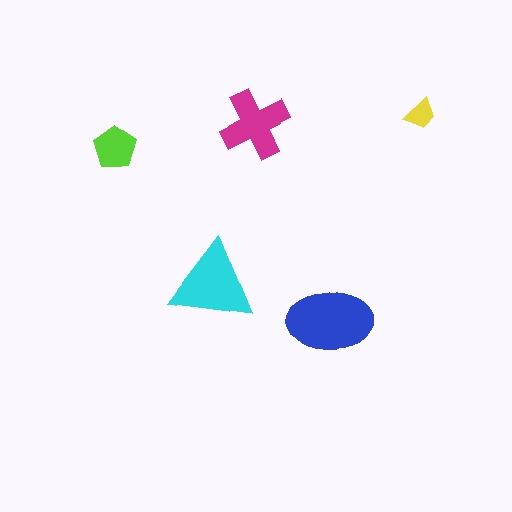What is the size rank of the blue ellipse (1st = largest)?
1st.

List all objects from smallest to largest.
The yellow trapezoid, the lime pentagon, the magenta cross, the cyan triangle, the blue ellipse.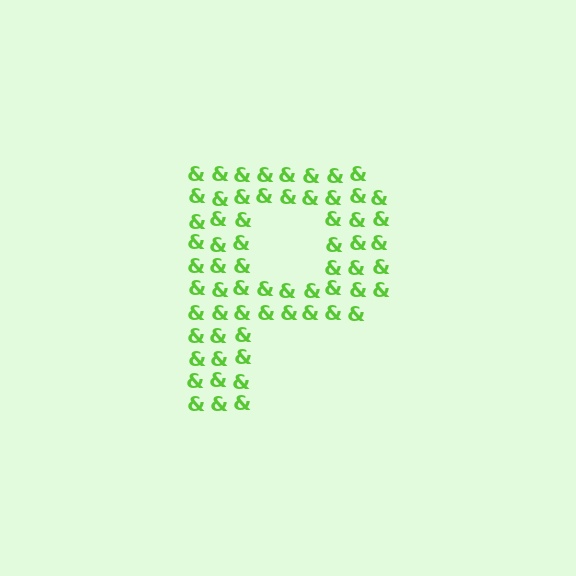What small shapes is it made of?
It is made of small ampersands.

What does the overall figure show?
The overall figure shows the letter P.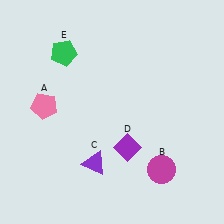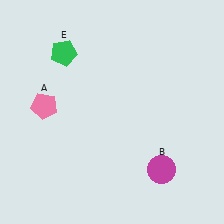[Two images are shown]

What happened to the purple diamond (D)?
The purple diamond (D) was removed in Image 2. It was in the bottom-right area of Image 1.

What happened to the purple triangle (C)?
The purple triangle (C) was removed in Image 2. It was in the bottom-left area of Image 1.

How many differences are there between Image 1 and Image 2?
There are 2 differences between the two images.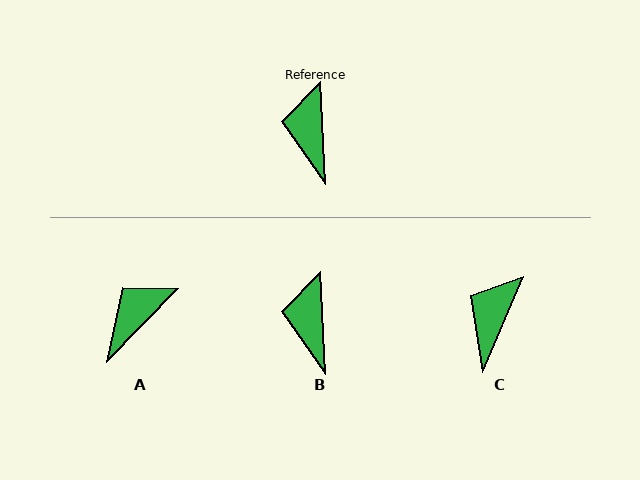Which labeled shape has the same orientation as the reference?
B.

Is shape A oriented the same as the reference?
No, it is off by about 47 degrees.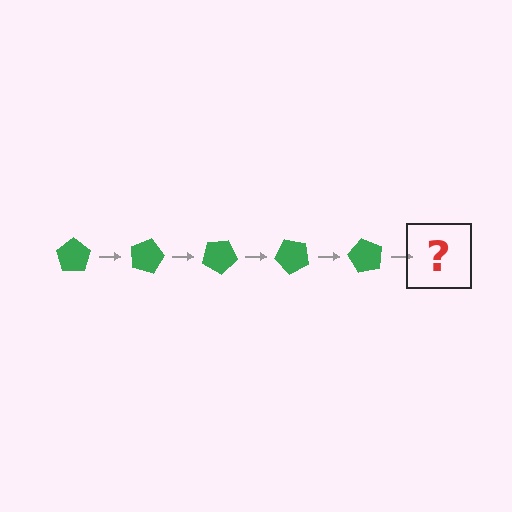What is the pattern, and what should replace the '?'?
The pattern is that the pentagon rotates 15 degrees each step. The '?' should be a green pentagon rotated 75 degrees.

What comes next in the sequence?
The next element should be a green pentagon rotated 75 degrees.